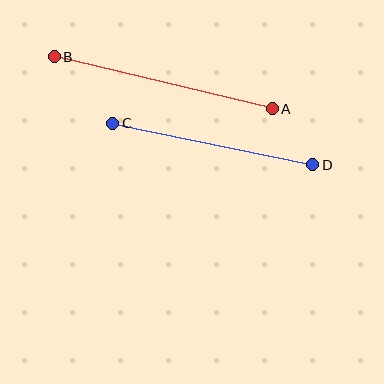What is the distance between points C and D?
The distance is approximately 204 pixels.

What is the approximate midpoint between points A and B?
The midpoint is at approximately (163, 83) pixels.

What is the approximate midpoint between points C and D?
The midpoint is at approximately (213, 144) pixels.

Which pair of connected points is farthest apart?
Points A and B are farthest apart.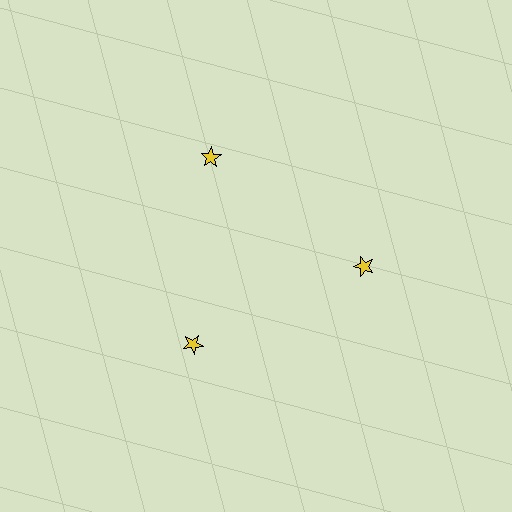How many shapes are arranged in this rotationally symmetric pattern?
There are 3 shapes, arranged in 3 groups of 1.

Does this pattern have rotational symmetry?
Yes, this pattern has 3-fold rotational symmetry. It looks the same after rotating 120 degrees around the center.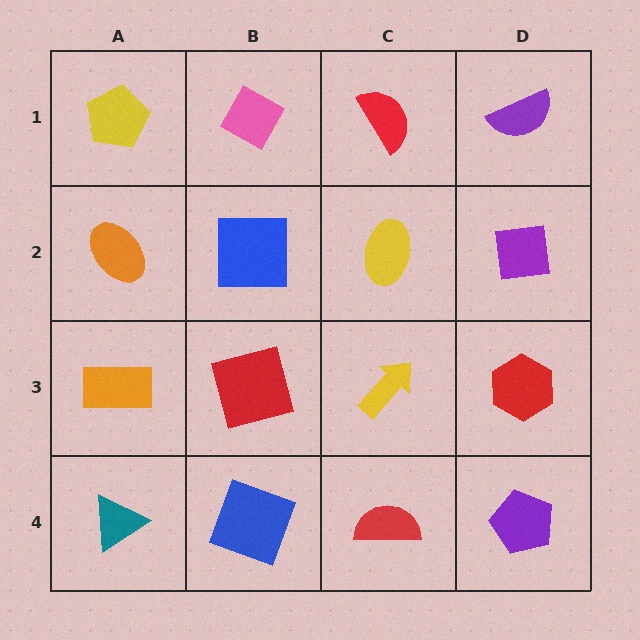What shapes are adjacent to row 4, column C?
A yellow arrow (row 3, column C), a blue square (row 4, column B), a purple pentagon (row 4, column D).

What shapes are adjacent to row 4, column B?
A red square (row 3, column B), a teal triangle (row 4, column A), a red semicircle (row 4, column C).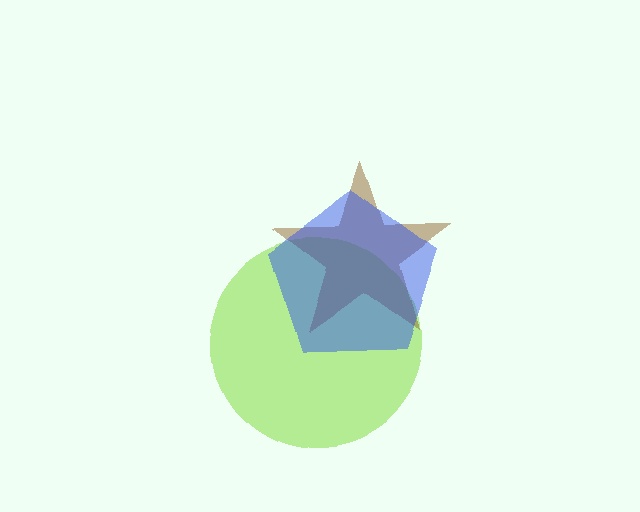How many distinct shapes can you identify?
There are 3 distinct shapes: a lime circle, a brown star, a blue pentagon.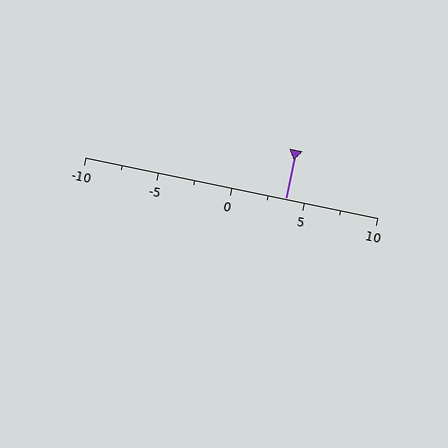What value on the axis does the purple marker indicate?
The marker indicates approximately 3.8.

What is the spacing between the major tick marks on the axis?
The major ticks are spaced 5 apart.